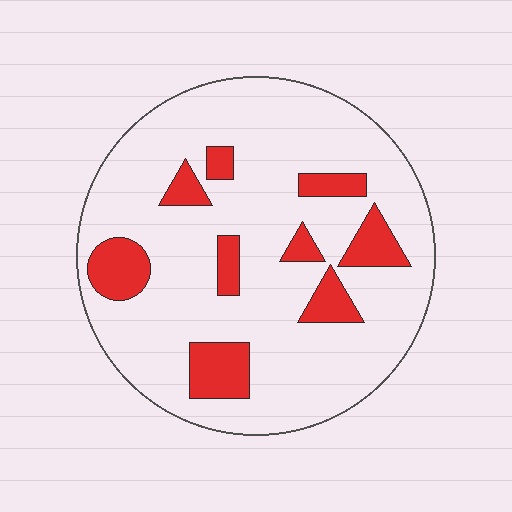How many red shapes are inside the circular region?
9.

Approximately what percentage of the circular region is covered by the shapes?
Approximately 15%.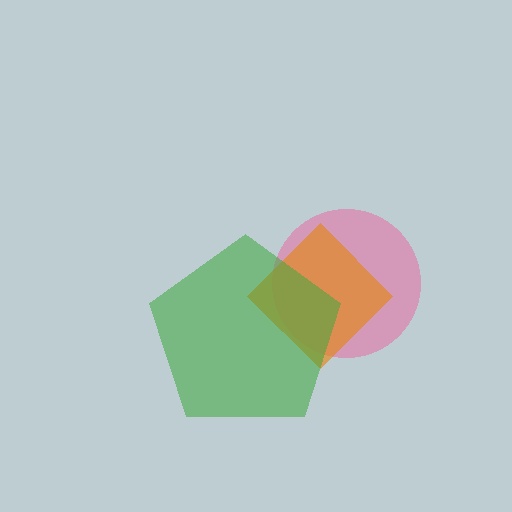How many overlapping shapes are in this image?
There are 3 overlapping shapes in the image.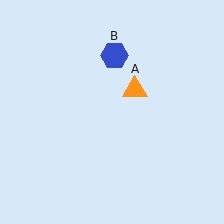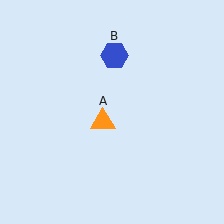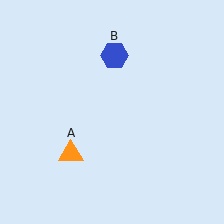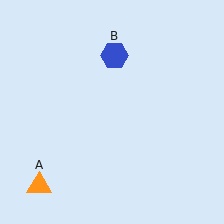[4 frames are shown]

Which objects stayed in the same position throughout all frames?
Blue hexagon (object B) remained stationary.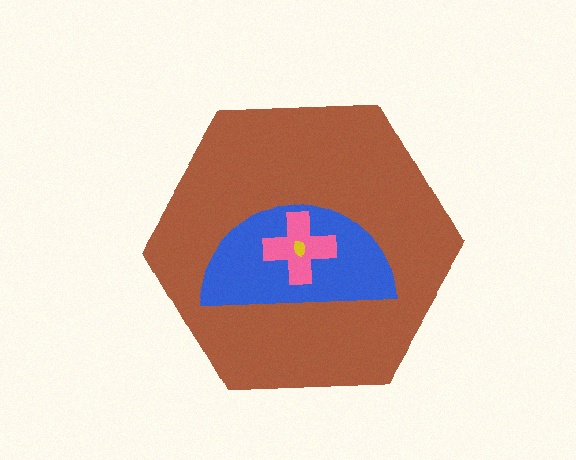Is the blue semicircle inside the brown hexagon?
Yes.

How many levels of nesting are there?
4.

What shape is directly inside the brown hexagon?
The blue semicircle.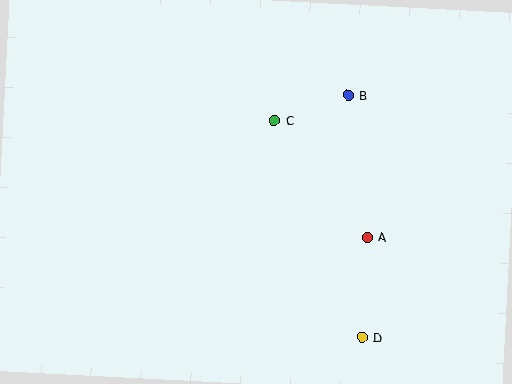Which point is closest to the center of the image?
Point C at (274, 120) is closest to the center.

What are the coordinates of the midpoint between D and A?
The midpoint between D and A is at (365, 287).